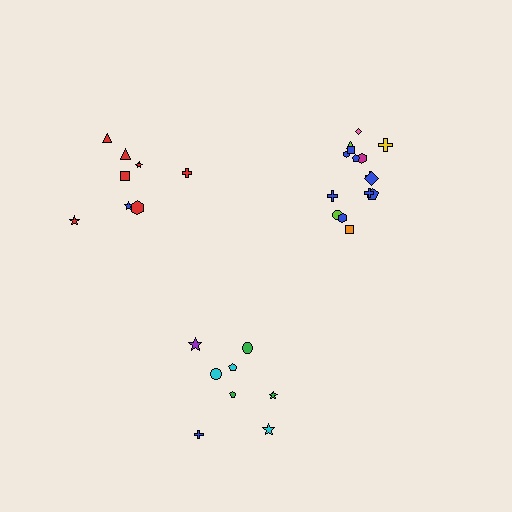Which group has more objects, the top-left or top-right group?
The top-right group.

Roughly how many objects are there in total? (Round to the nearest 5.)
Roughly 30 objects in total.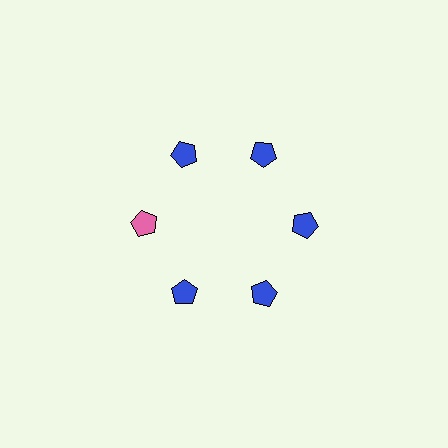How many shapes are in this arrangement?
There are 6 shapes arranged in a ring pattern.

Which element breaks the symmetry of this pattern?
The pink pentagon at roughly the 9 o'clock position breaks the symmetry. All other shapes are blue pentagons.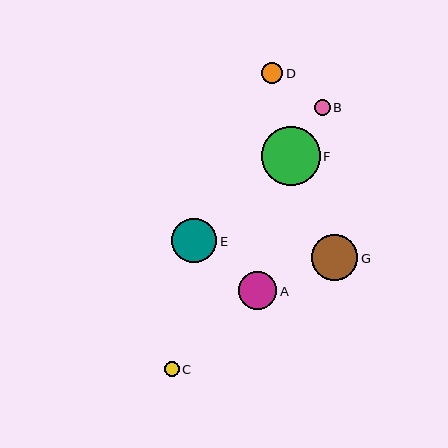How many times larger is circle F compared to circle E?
Circle F is approximately 1.3 times the size of circle E.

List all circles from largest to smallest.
From largest to smallest: F, G, E, A, D, B, C.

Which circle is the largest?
Circle F is the largest with a size of approximately 59 pixels.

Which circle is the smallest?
Circle C is the smallest with a size of approximately 15 pixels.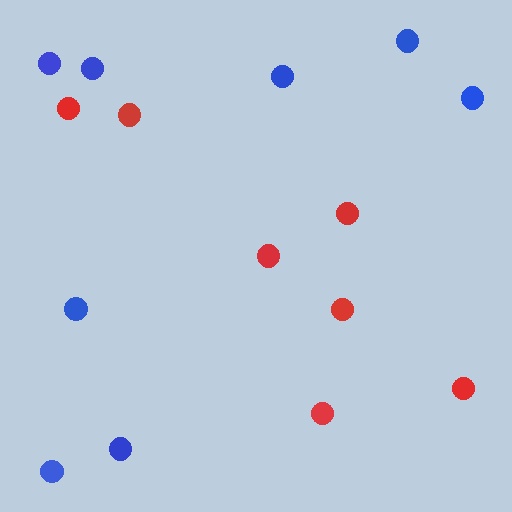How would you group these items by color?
There are 2 groups: one group of red circles (7) and one group of blue circles (8).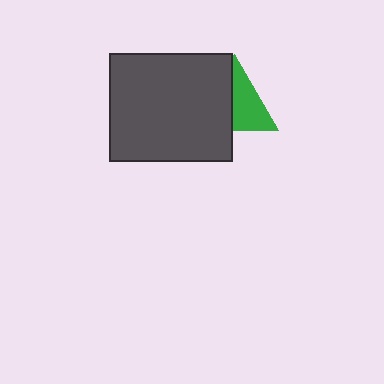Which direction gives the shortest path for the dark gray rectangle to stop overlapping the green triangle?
Moving left gives the shortest separation.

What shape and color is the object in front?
The object in front is a dark gray rectangle.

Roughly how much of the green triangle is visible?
About half of it is visible (roughly 52%).